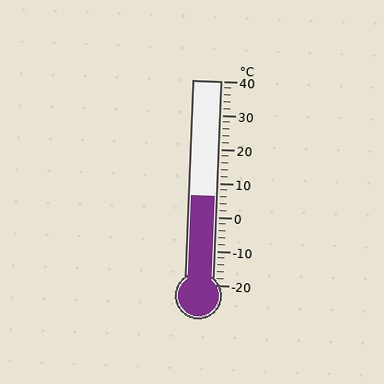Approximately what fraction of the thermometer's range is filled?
The thermometer is filled to approximately 45% of its range.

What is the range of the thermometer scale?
The thermometer scale ranges from -20°C to 40°C.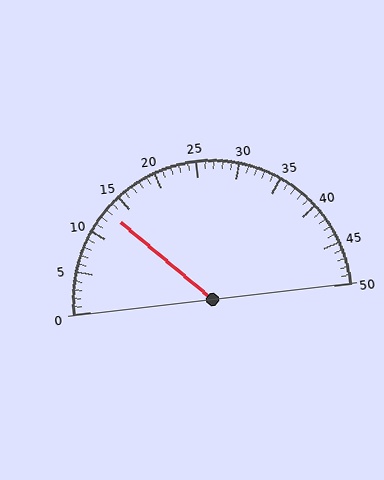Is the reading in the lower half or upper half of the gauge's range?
The reading is in the lower half of the range (0 to 50).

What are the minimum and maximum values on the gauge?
The gauge ranges from 0 to 50.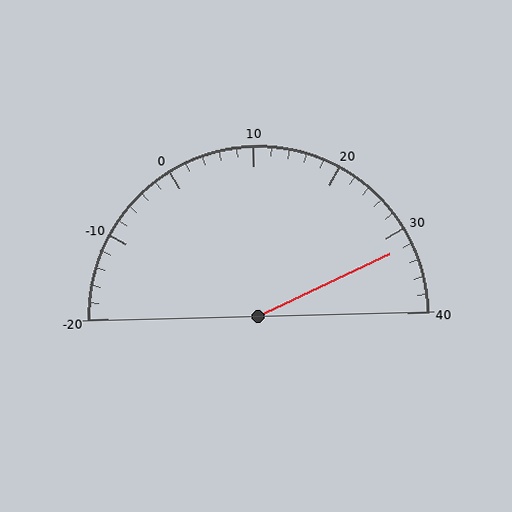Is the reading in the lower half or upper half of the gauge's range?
The reading is in the upper half of the range (-20 to 40).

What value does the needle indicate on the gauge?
The needle indicates approximately 32.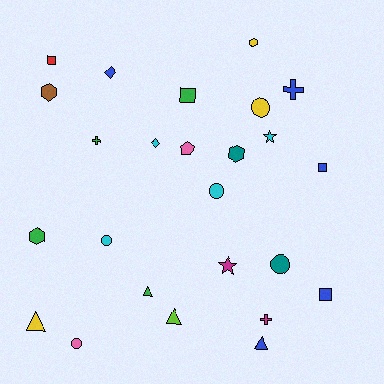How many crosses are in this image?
There are 3 crosses.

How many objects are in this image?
There are 25 objects.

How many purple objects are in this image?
There are no purple objects.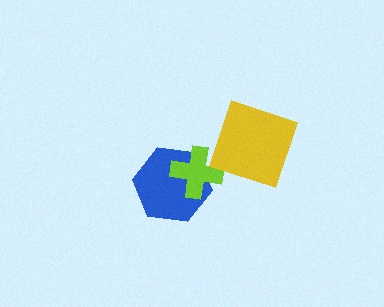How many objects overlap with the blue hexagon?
1 object overlaps with the blue hexagon.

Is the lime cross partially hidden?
Yes, it is partially covered by another shape.